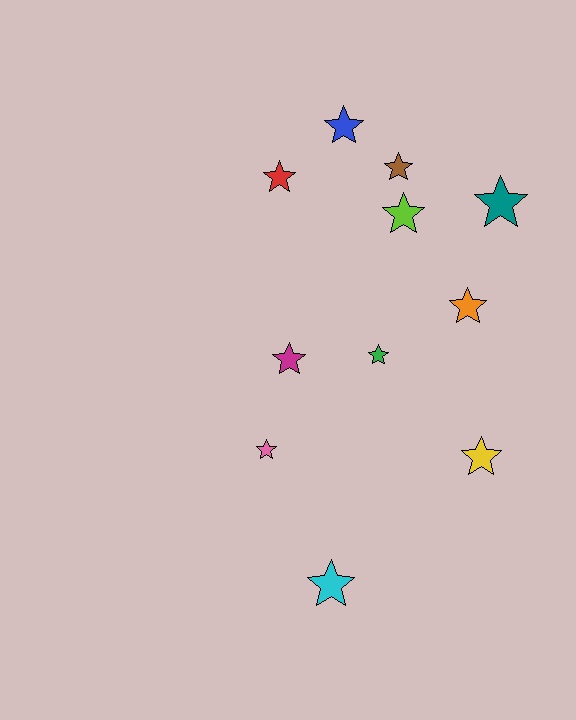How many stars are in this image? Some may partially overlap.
There are 11 stars.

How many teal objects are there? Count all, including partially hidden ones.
There is 1 teal object.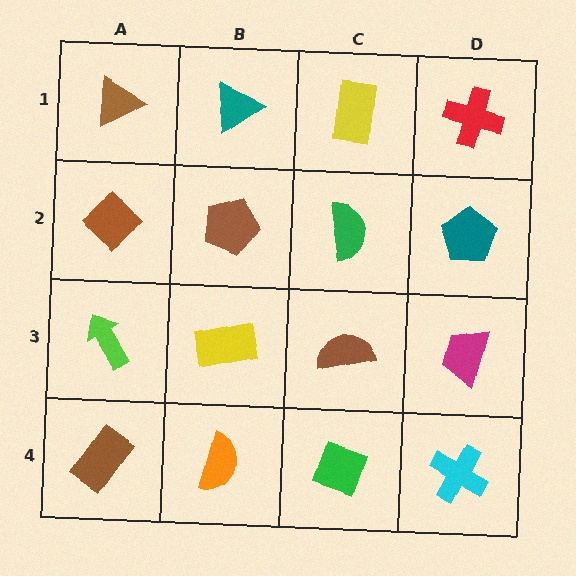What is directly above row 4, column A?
A lime arrow.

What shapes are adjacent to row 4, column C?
A brown semicircle (row 3, column C), an orange semicircle (row 4, column B), a cyan cross (row 4, column D).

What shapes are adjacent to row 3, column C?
A green semicircle (row 2, column C), a green diamond (row 4, column C), a yellow rectangle (row 3, column B), a magenta trapezoid (row 3, column D).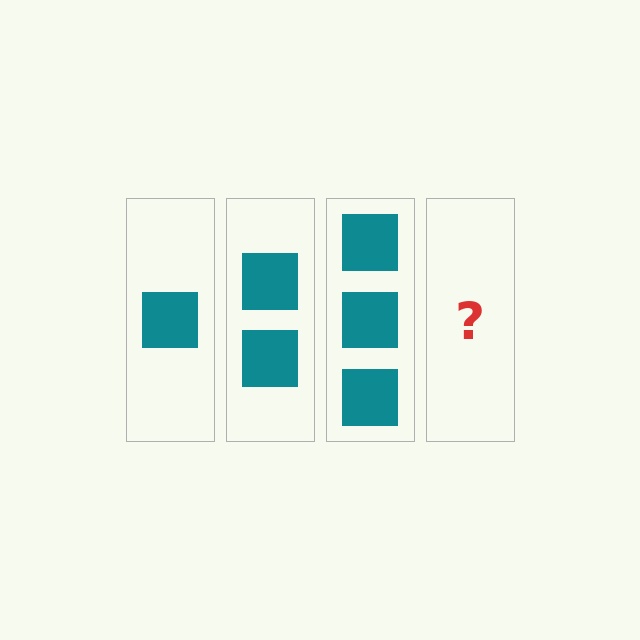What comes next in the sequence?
The next element should be 4 squares.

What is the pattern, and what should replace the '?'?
The pattern is that each step adds one more square. The '?' should be 4 squares.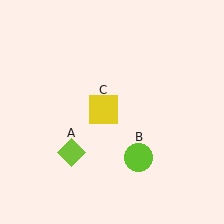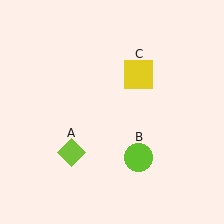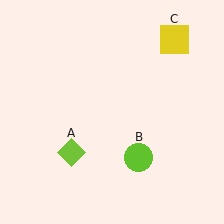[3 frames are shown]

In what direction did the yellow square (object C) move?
The yellow square (object C) moved up and to the right.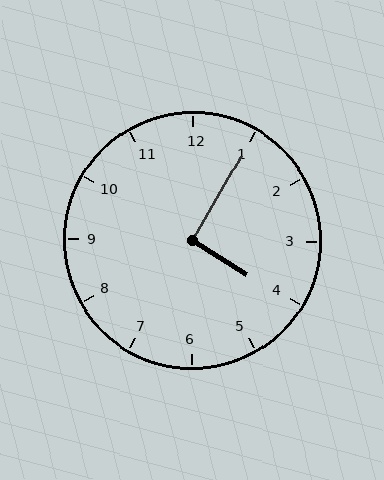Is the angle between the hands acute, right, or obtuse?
It is right.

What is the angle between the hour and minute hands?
Approximately 92 degrees.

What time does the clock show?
4:05.